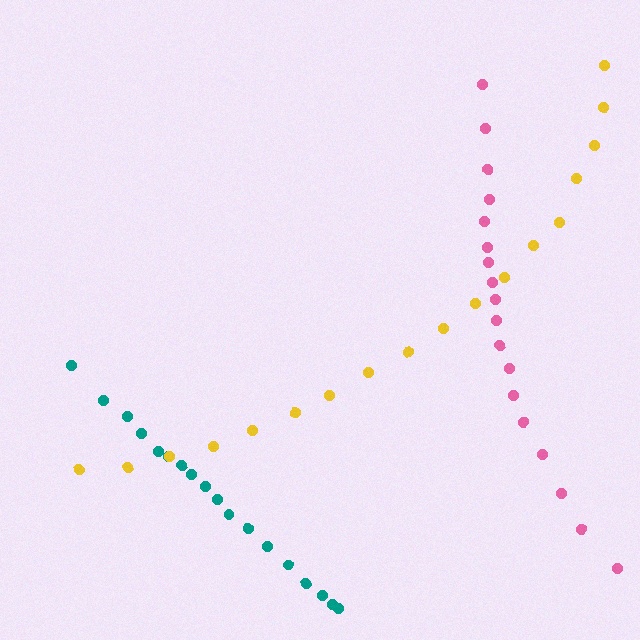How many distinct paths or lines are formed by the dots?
There are 3 distinct paths.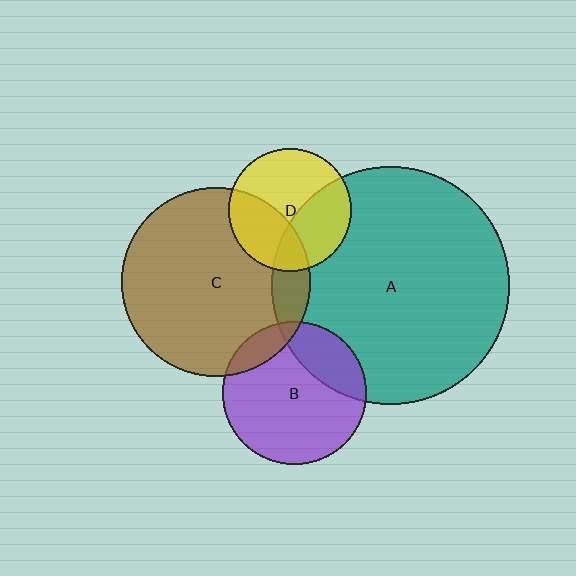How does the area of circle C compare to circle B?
Approximately 1.7 times.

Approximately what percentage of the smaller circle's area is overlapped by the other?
Approximately 25%.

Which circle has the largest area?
Circle A (teal).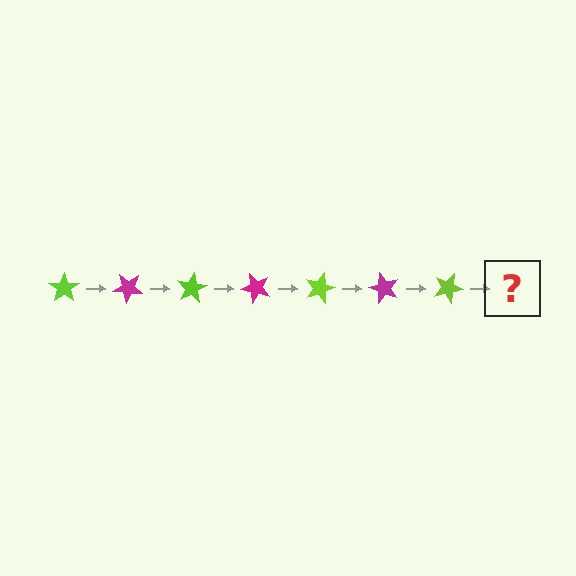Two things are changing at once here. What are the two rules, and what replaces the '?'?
The two rules are that it rotates 40 degrees each step and the color cycles through lime and magenta. The '?' should be a magenta star, rotated 280 degrees from the start.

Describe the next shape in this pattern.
It should be a magenta star, rotated 280 degrees from the start.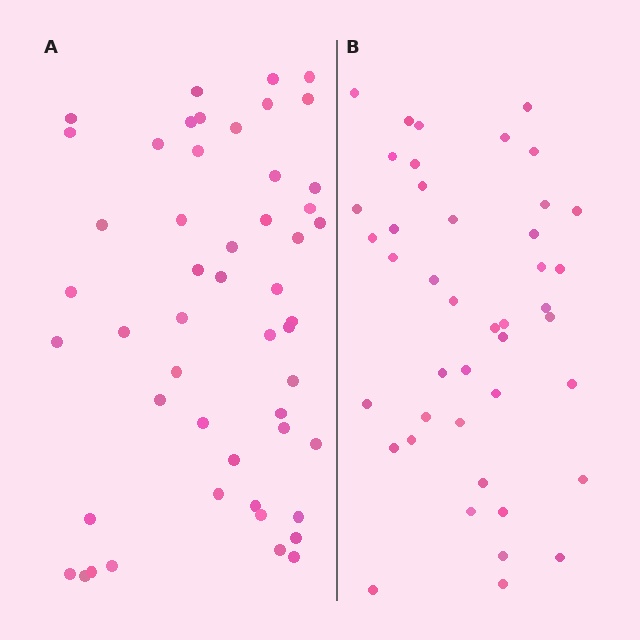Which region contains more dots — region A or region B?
Region A (the left region) has more dots.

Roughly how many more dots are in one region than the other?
Region A has roughly 8 or so more dots than region B.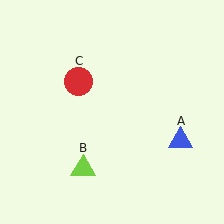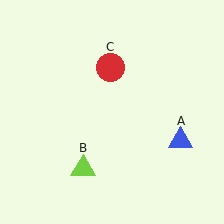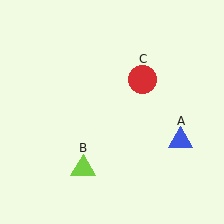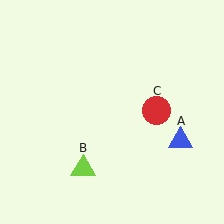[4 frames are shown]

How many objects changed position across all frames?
1 object changed position: red circle (object C).